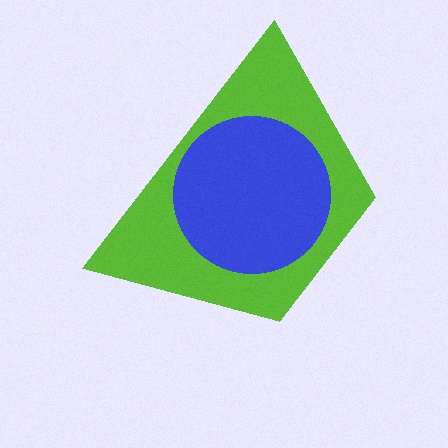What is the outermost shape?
The lime trapezoid.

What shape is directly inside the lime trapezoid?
The blue circle.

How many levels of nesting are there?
2.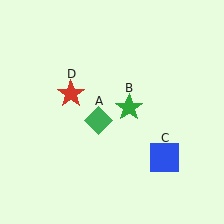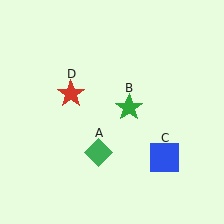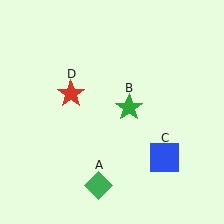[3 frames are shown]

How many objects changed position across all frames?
1 object changed position: green diamond (object A).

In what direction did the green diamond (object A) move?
The green diamond (object A) moved down.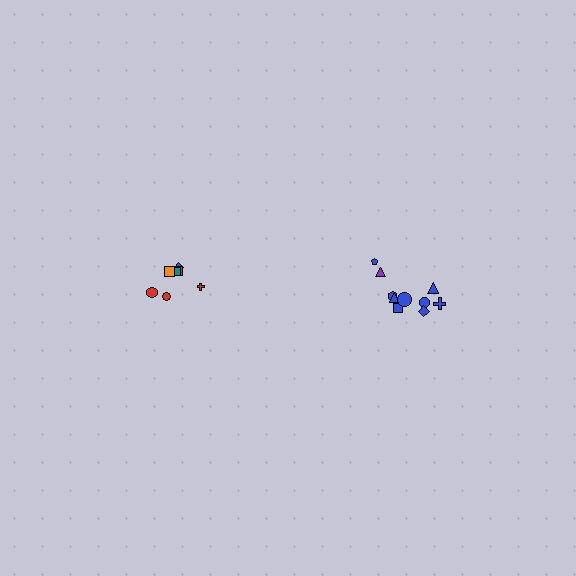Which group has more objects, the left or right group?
The right group.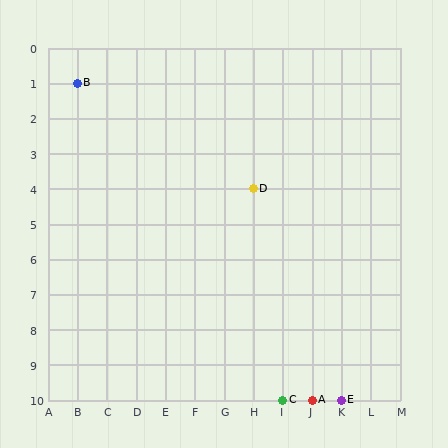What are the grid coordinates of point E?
Point E is at grid coordinates (K, 10).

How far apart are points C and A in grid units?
Points C and A are 1 column apart.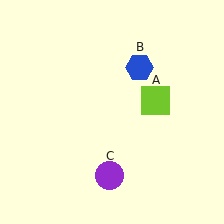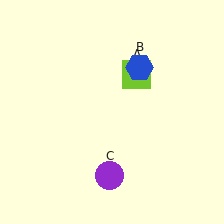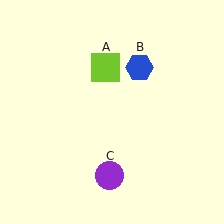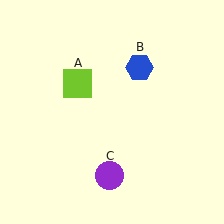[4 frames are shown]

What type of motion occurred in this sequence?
The lime square (object A) rotated counterclockwise around the center of the scene.